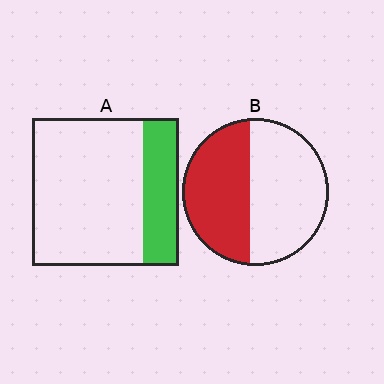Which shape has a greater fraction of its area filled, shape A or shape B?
Shape B.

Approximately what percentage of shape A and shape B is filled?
A is approximately 25% and B is approximately 45%.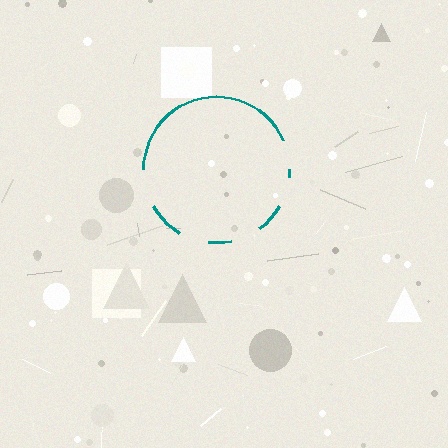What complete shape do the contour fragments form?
The contour fragments form a circle.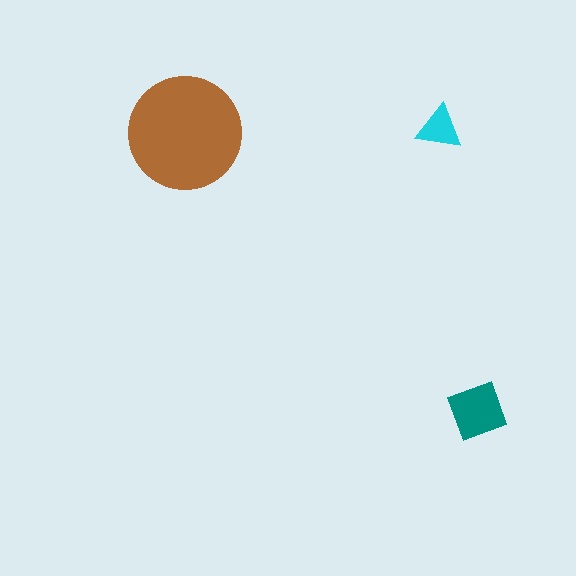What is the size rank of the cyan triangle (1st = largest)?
3rd.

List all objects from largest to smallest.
The brown circle, the teal diamond, the cyan triangle.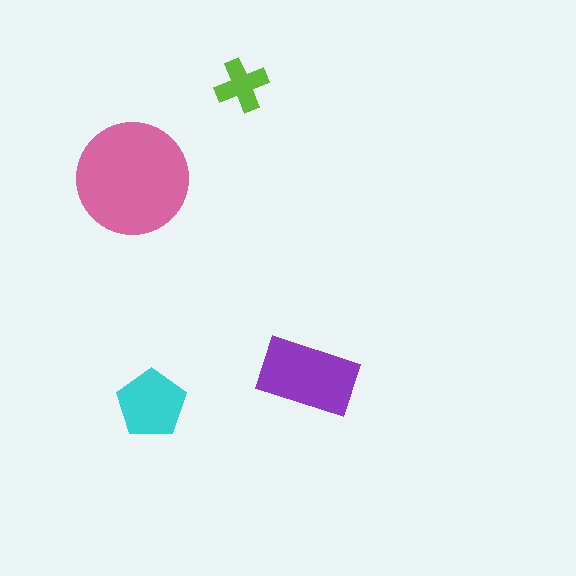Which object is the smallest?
The lime cross.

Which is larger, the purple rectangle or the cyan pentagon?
The purple rectangle.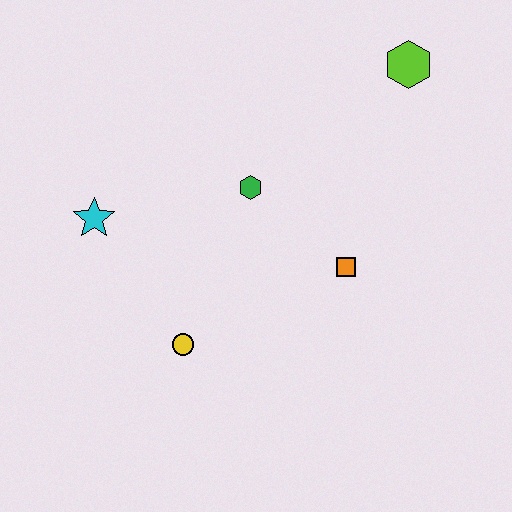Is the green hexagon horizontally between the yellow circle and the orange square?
Yes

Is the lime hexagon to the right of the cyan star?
Yes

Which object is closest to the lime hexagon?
The green hexagon is closest to the lime hexagon.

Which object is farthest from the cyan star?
The lime hexagon is farthest from the cyan star.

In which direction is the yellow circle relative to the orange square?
The yellow circle is to the left of the orange square.